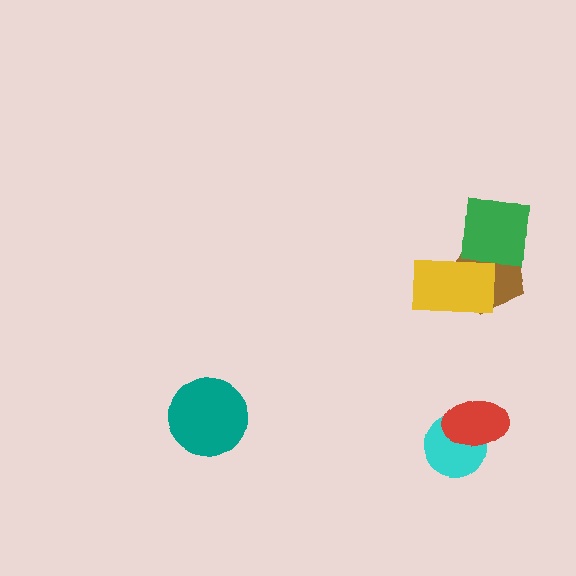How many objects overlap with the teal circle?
0 objects overlap with the teal circle.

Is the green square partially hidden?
Yes, it is partially covered by another shape.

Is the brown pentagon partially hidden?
Yes, it is partially covered by another shape.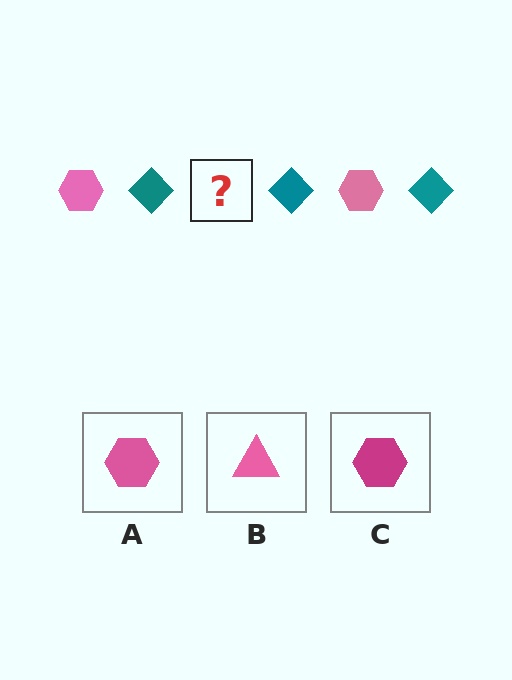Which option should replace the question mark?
Option A.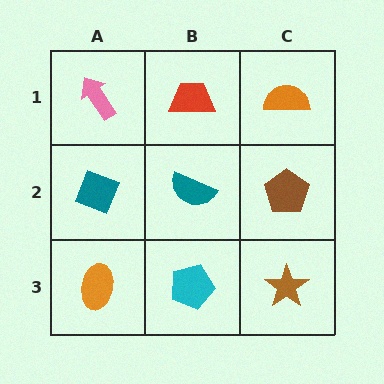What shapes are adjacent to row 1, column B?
A teal semicircle (row 2, column B), a pink arrow (row 1, column A), an orange semicircle (row 1, column C).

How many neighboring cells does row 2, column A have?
3.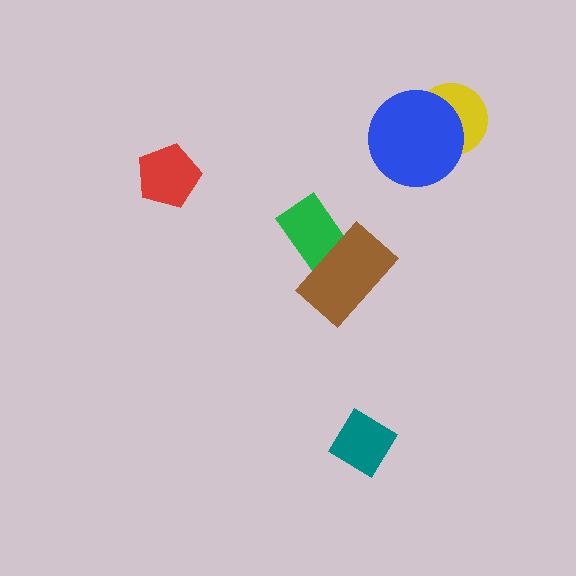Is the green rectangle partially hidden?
Yes, it is partially covered by another shape.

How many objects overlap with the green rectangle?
1 object overlaps with the green rectangle.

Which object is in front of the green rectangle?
The brown rectangle is in front of the green rectangle.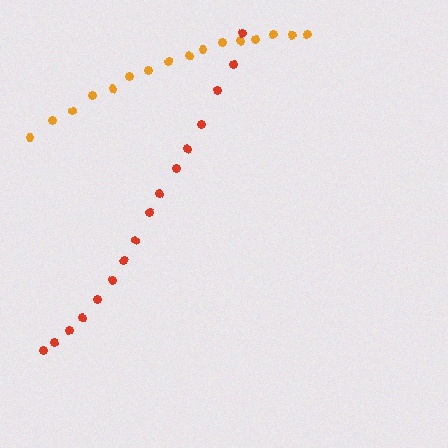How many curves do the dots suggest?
There are 2 distinct paths.